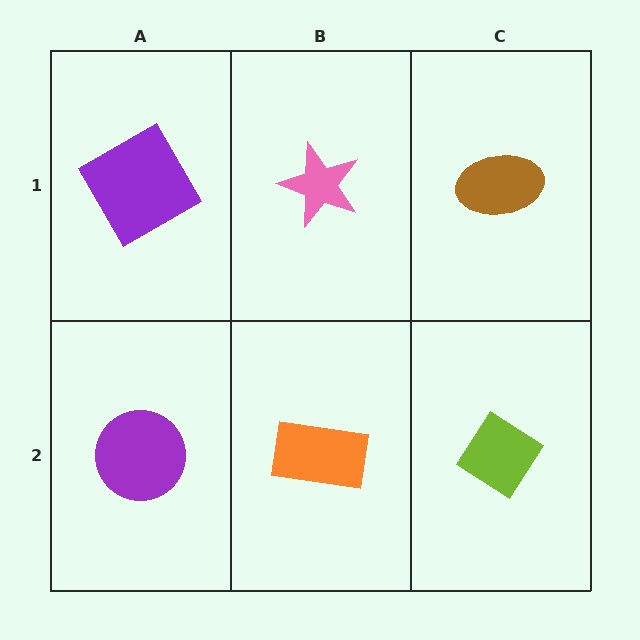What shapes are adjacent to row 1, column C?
A lime diamond (row 2, column C), a pink star (row 1, column B).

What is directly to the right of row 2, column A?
An orange rectangle.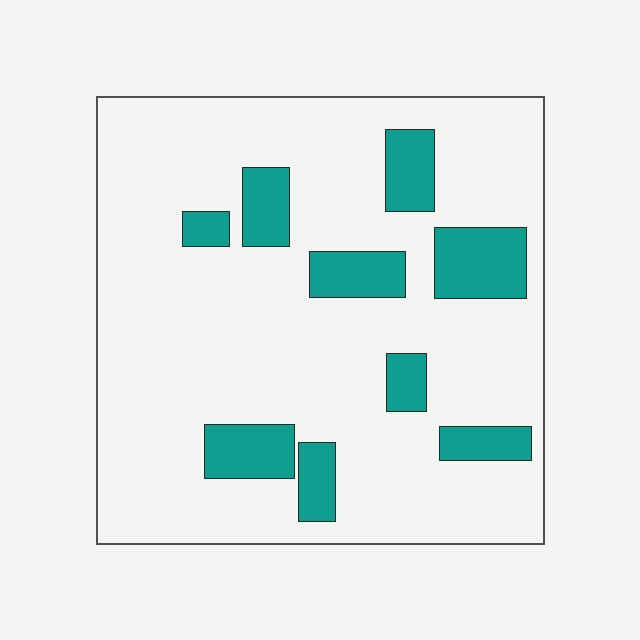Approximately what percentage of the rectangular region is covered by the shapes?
Approximately 15%.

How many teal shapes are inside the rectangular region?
9.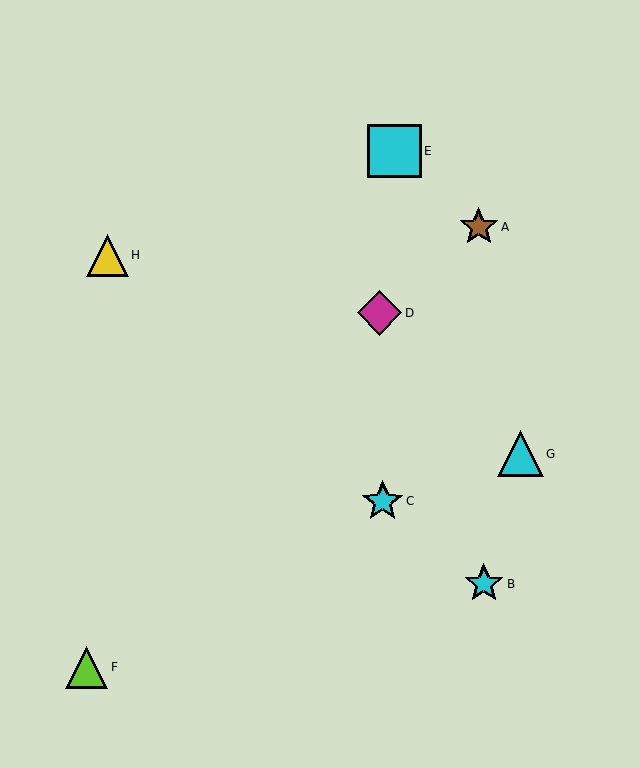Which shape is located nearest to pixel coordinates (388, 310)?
The magenta diamond (labeled D) at (380, 313) is nearest to that location.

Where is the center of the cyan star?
The center of the cyan star is at (383, 501).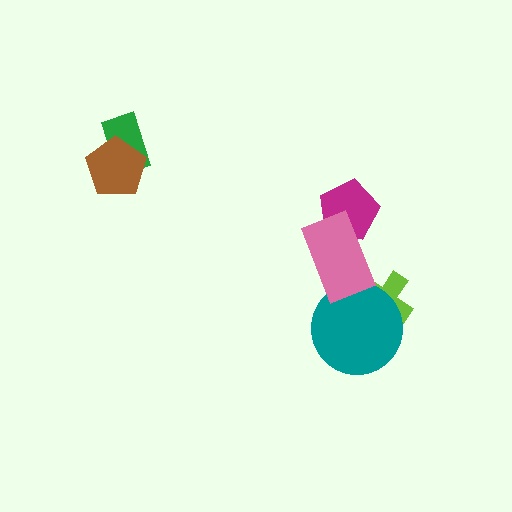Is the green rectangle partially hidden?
Yes, it is partially covered by another shape.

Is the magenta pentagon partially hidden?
Yes, it is partially covered by another shape.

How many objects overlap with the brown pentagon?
1 object overlaps with the brown pentagon.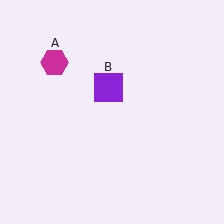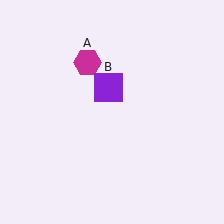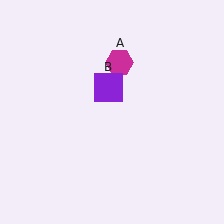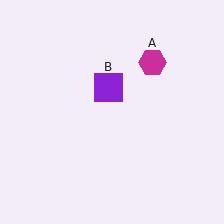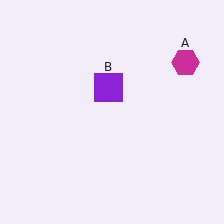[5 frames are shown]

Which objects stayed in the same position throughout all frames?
Purple square (object B) remained stationary.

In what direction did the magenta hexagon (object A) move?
The magenta hexagon (object A) moved right.